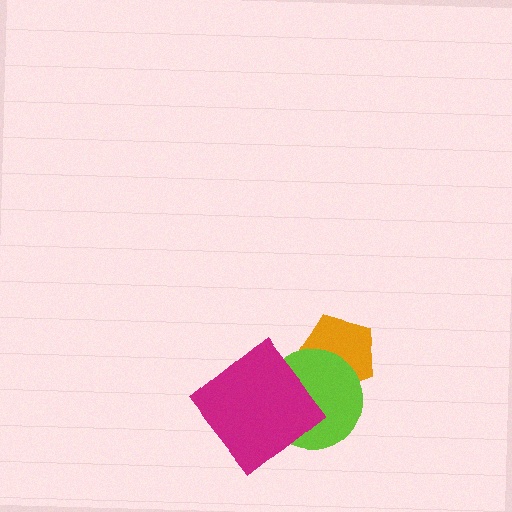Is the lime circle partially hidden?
Yes, it is partially covered by another shape.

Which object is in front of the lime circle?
The magenta diamond is in front of the lime circle.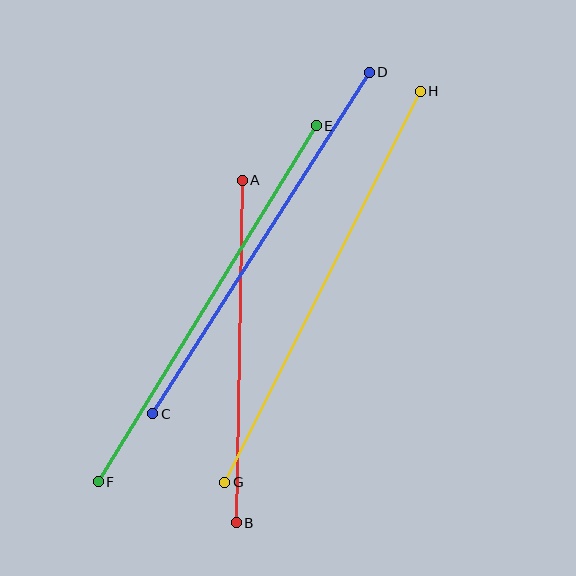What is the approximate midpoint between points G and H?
The midpoint is at approximately (322, 287) pixels.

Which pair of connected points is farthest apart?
Points G and H are farthest apart.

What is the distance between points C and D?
The distance is approximately 404 pixels.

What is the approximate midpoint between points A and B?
The midpoint is at approximately (239, 351) pixels.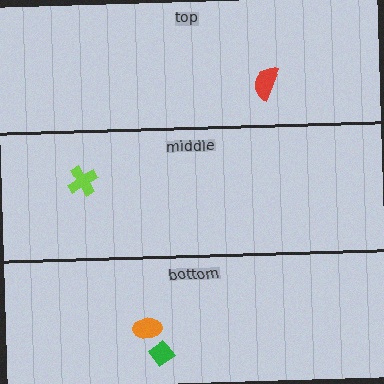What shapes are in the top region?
The red semicircle.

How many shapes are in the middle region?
1.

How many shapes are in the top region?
1.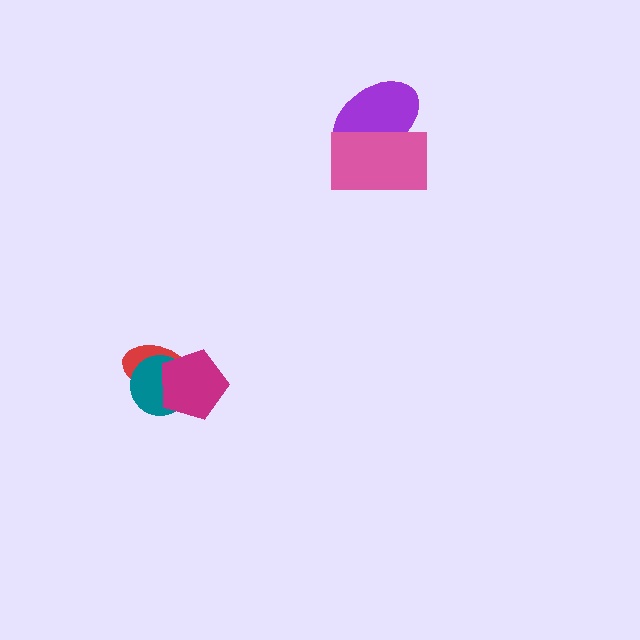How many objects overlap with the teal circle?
2 objects overlap with the teal circle.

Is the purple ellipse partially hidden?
Yes, it is partially covered by another shape.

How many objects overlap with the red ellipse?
2 objects overlap with the red ellipse.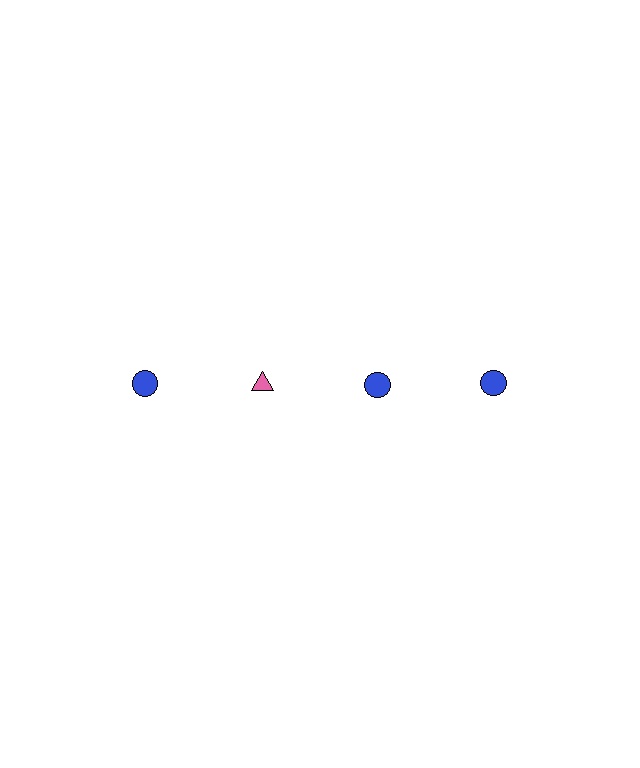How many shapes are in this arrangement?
There are 4 shapes arranged in a grid pattern.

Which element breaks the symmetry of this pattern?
The pink triangle in the top row, second from left column breaks the symmetry. All other shapes are blue circles.